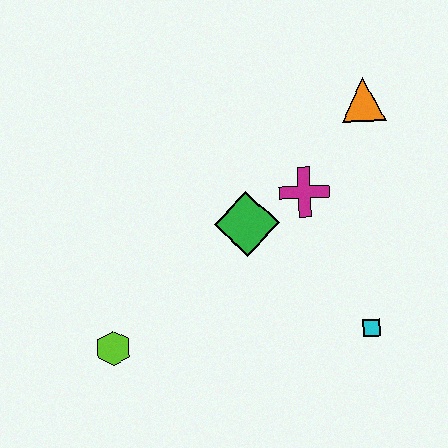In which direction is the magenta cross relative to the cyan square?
The magenta cross is above the cyan square.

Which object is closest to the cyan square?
The magenta cross is closest to the cyan square.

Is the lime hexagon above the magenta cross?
No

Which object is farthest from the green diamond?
The lime hexagon is farthest from the green diamond.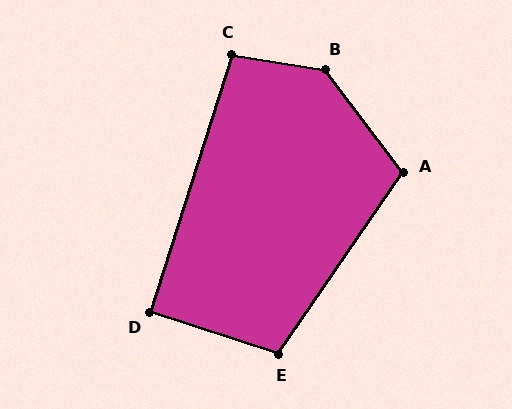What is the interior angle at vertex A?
Approximately 108 degrees (obtuse).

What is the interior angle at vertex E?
Approximately 107 degrees (obtuse).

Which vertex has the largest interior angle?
B, at approximately 137 degrees.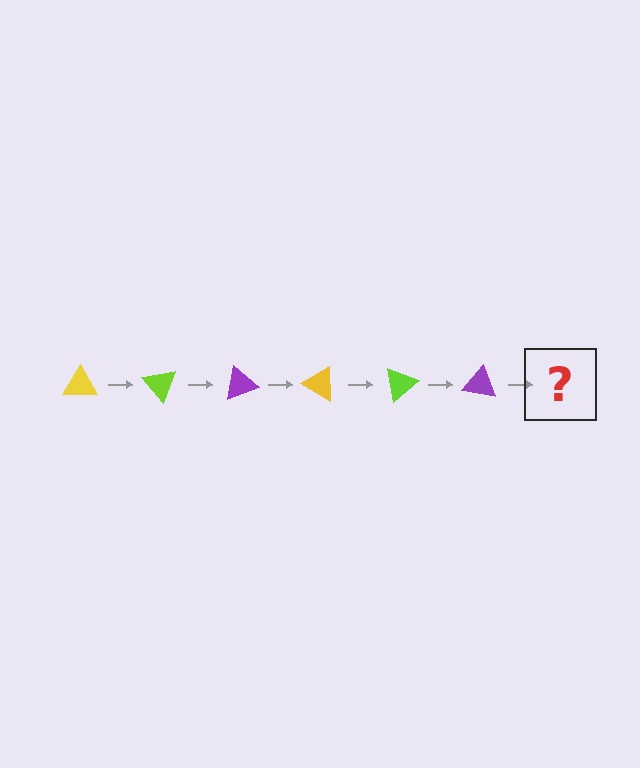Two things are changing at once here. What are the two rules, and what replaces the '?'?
The two rules are that it rotates 50 degrees each step and the color cycles through yellow, lime, and purple. The '?' should be a yellow triangle, rotated 300 degrees from the start.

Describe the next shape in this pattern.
It should be a yellow triangle, rotated 300 degrees from the start.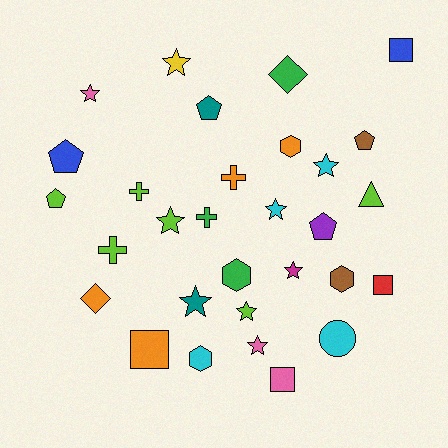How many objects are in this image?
There are 30 objects.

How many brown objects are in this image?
There are 2 brown objects.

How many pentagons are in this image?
There are 5 pentagons.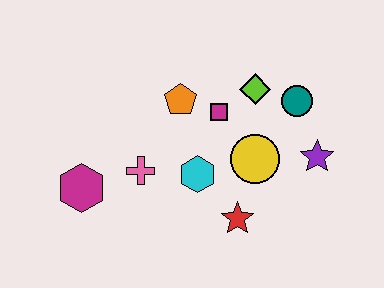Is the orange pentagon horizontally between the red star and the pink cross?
Yes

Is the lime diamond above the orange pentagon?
Yes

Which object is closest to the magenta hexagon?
The pink cross is closest to the magenta hexagon.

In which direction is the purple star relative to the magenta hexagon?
The purple star is to the right of the magenta hexagon.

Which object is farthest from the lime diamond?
The magenta hexagon is farthest from the lime diamond.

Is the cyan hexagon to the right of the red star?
No